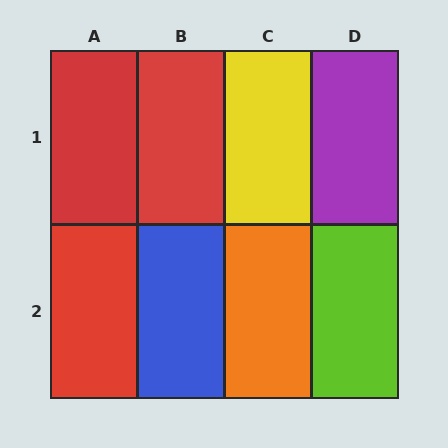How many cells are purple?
1 cell is purple.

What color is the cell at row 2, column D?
Lime.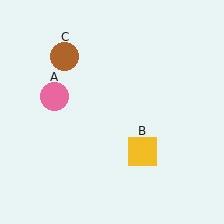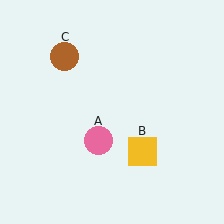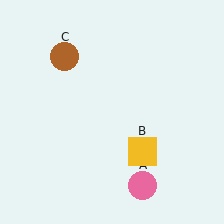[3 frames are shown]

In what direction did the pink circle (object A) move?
The pink circle (object A) moved down and to the right.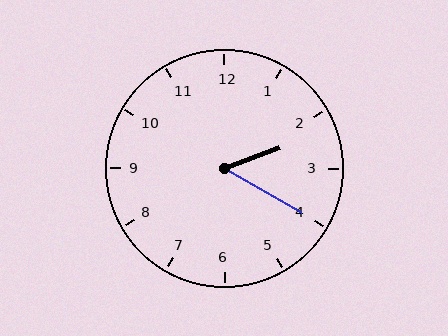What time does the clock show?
2:20.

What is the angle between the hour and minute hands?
Approximately 50 degrees.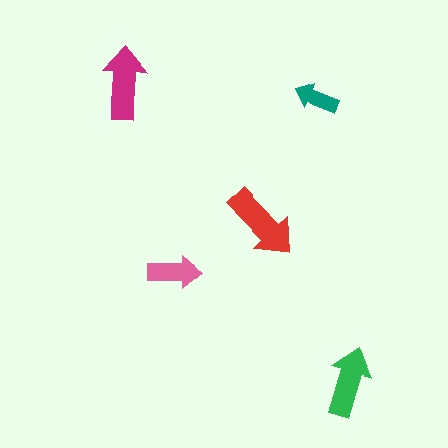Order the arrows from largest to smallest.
the red one, the magenta one, the green one, the pink one, the teal one.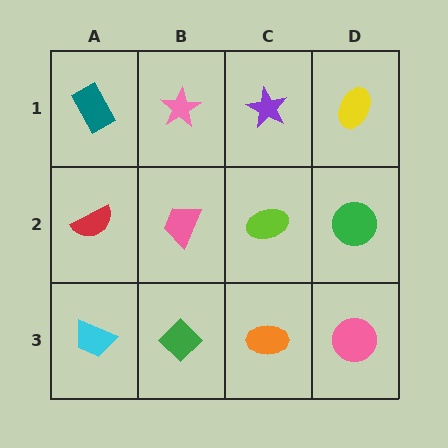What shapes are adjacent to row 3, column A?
A red semicircle (row 2, column A), a green diamond (row 3, column B).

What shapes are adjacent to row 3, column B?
A pink trapezoid (row 2, column B), a cyan trapezoid (row 3, column A), an orange ellipse (row 3, column C).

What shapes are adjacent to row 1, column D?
A green circle (row 2, column D), a purple star (row 1, column C).